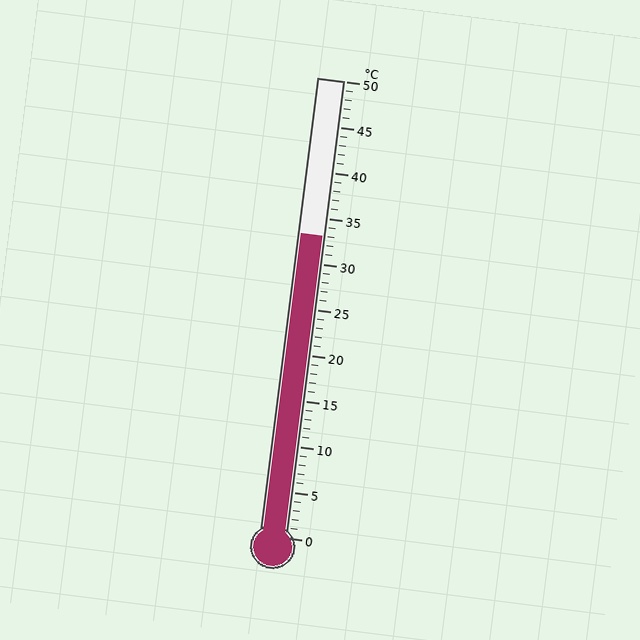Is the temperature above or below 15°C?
The temperature is above 15°C.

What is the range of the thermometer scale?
The thermometer scale ranges from 0°C to 50°C.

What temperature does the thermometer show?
The thermometer shows approximately 33°C.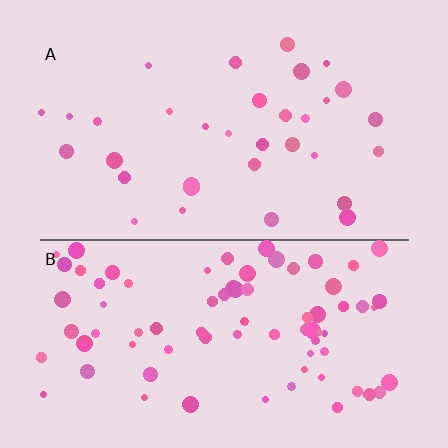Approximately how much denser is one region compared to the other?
Approximately 2.5× — region B over region A.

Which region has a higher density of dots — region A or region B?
B (the bottom).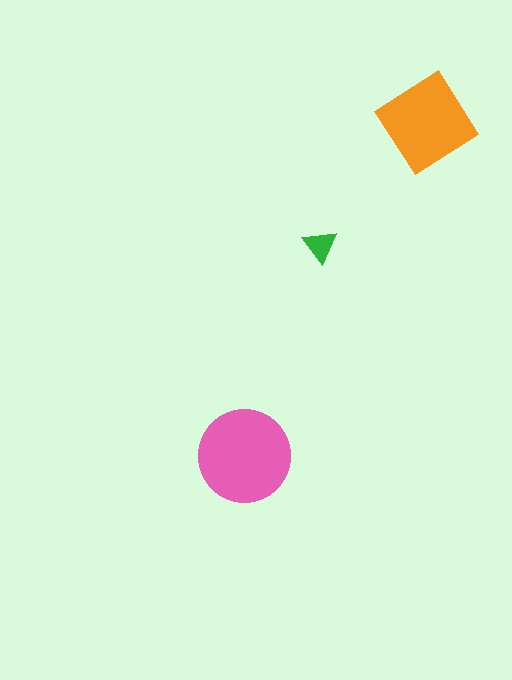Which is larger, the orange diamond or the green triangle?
The orange diamond.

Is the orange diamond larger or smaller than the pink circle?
Smaller.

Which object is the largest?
The pink circle.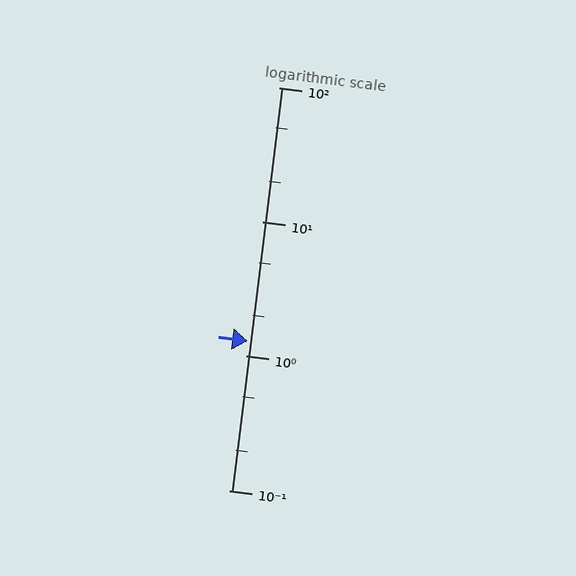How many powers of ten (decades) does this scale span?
The scale spans 3 decades, from 0.1 to 100.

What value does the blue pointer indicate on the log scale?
The pointer indicates approximately 1.3.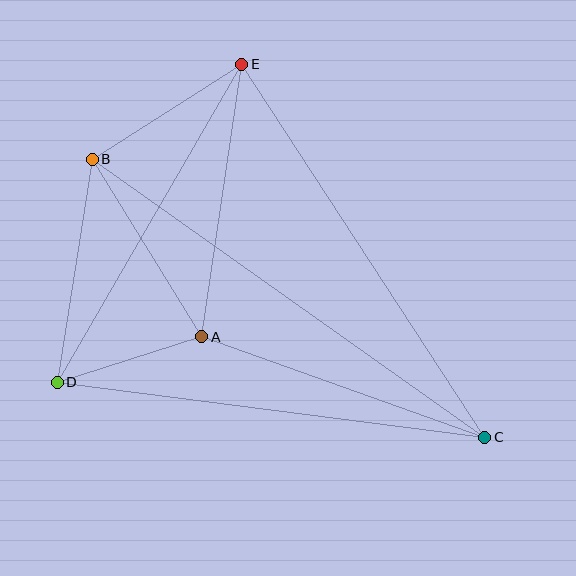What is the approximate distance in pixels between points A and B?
The distance between A and B is approximately 209 pixels.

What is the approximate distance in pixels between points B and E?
The distance between B and E is approximately 177 pixels.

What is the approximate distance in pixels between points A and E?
The distance between A and E is approximately 275 pixels.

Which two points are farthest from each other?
Points B and C are farthest from each other.